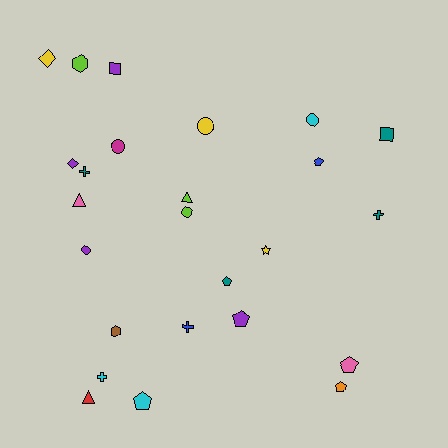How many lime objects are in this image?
There are 3 lime objects.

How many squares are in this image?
There are 2 squares.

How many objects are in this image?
There are 25 objects.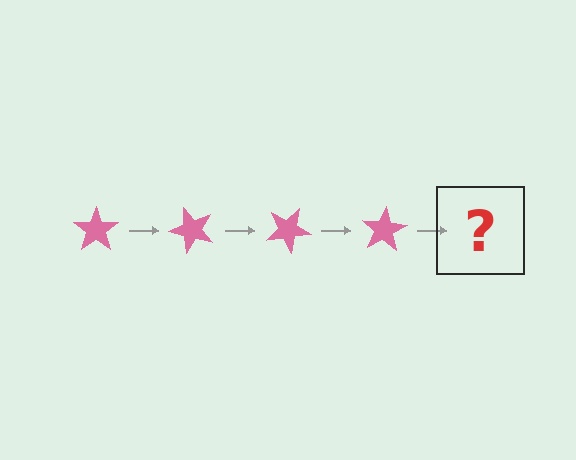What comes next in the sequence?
The next element should be a pink star rotated 200 degrees.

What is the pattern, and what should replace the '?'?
The pattern is that the star rotates 50 degrees each step. The '?' should be a pink star rotated 200 degrees.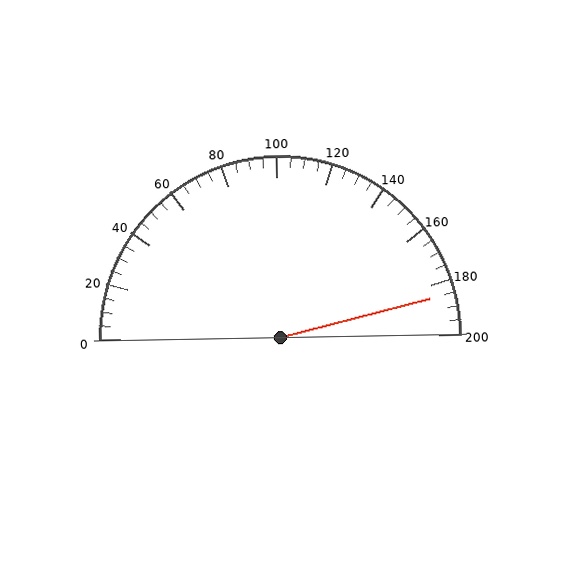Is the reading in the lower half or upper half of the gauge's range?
The reading is in the upper half of the range (0 to 200).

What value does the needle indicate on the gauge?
The needle indicates approximately 185.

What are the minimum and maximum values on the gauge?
The gauge ranges from 0 to 200.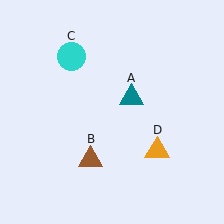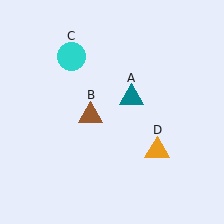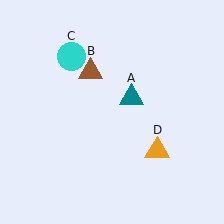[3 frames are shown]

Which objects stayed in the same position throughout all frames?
Teal triangle (object A) and cyan circle (object C) and orange triangle (object D) remained stationary.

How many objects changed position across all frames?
1 object changed position: brown triangle (object B).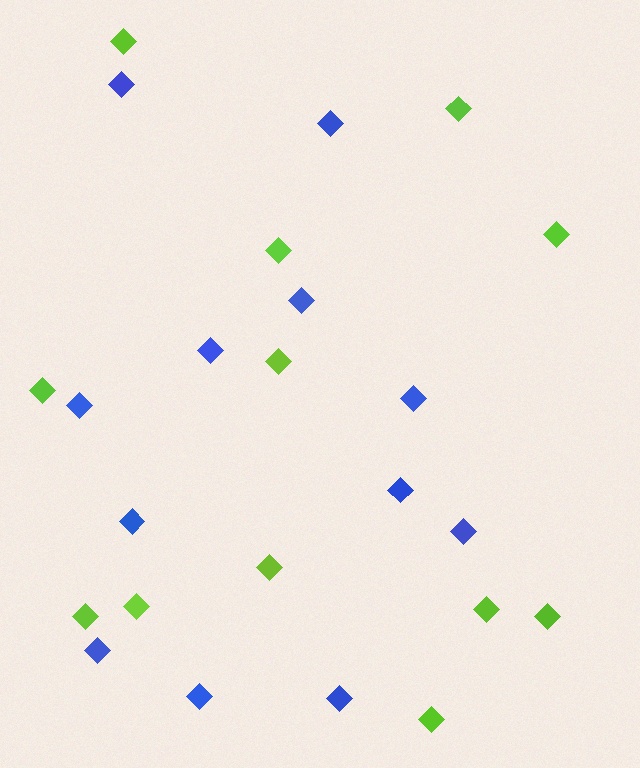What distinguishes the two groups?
There are 2 groups: one group of lime diamonds (12) and one group of blue diamonds (12).